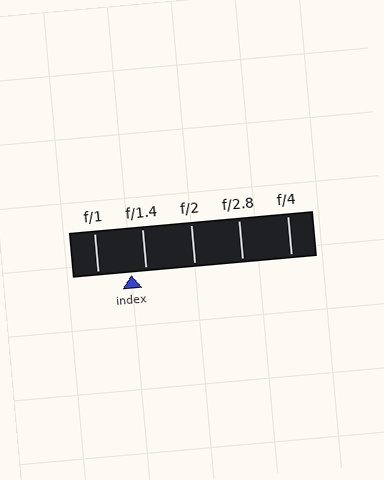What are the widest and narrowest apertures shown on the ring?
The widest aperture shown is f/1 and the narrowest is f/4.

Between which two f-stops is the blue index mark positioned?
The index mark is between f/1 and f/1.4.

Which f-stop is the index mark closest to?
The index mark is closest to f/1.4.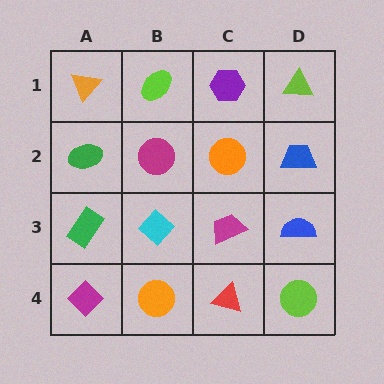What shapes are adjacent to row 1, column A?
A green ellipse (row 2, column A), a lime ellipse (row 1, column B).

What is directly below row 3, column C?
A red triangle.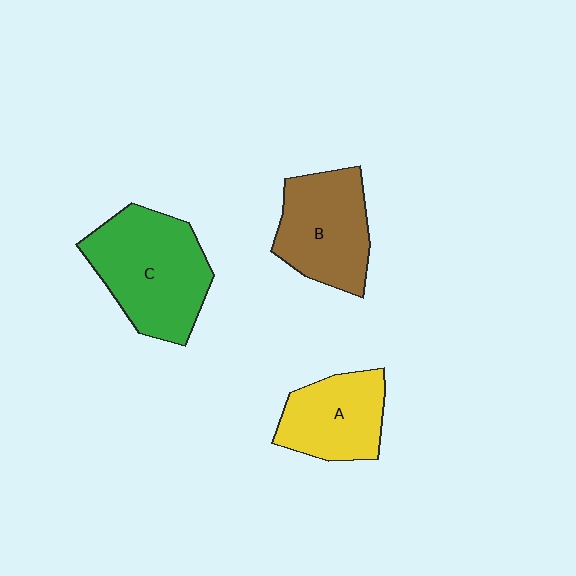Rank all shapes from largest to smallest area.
From largest to smallest: C (green), B (brown), A (yellow).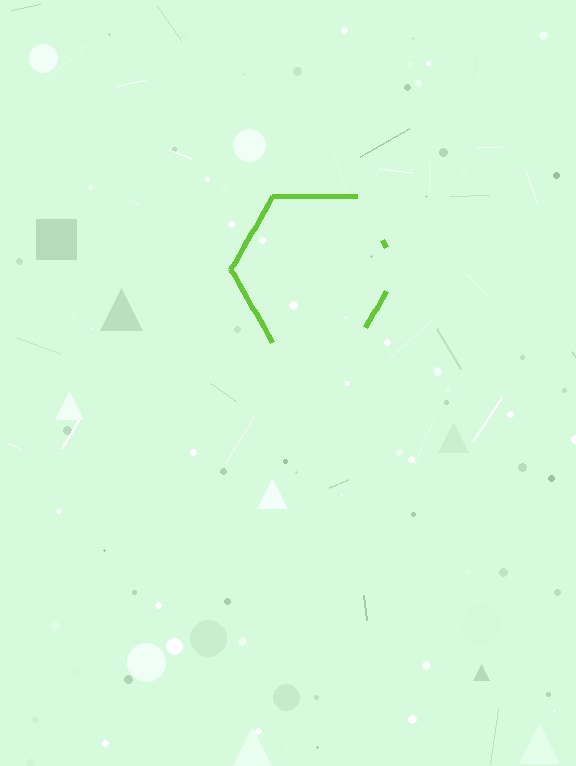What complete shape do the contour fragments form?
The contour fragments form a hexagon.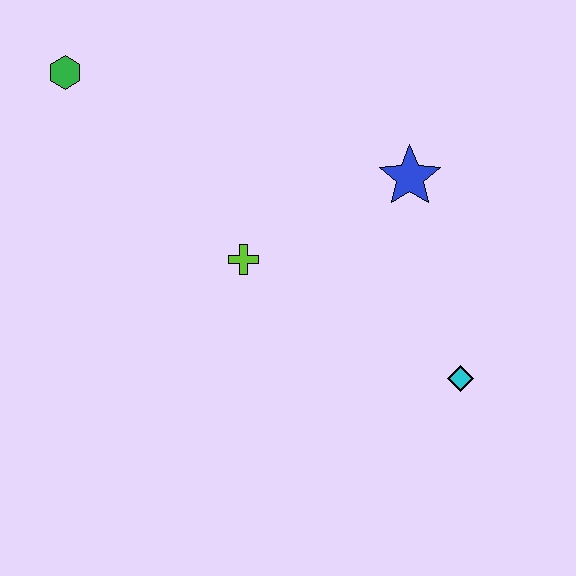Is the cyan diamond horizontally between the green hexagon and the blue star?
No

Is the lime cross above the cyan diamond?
Yes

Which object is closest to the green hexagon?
The lime cross is closest to the green hexagon.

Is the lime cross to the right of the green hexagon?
Yes